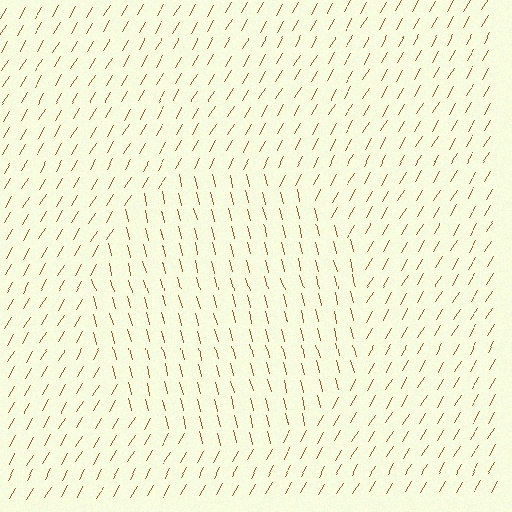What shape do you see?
I see a circle.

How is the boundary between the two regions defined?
The boundary is defined purely by a change in line orientation (approximately 45 degrees difference). All lines are the same color and thickness.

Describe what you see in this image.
The image is filled with small brown line segments. A circle region in the image has lines oriented differently from the surrounding lines, creating a visible texture boundary.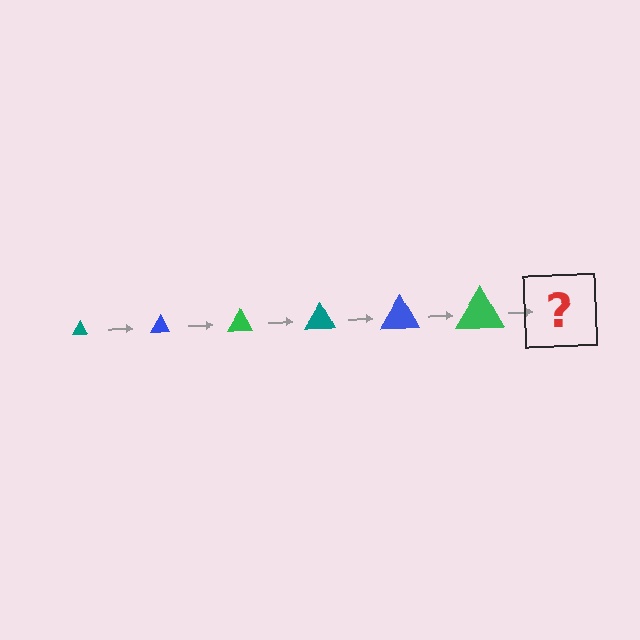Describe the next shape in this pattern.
It should be a teal triangle, larger than the previous one.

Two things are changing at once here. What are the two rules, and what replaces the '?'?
The two rules are that the triangle grows larger each step and the color cycles through teal, blue, and green. The '?' should be a teal triangle, larger than the previous one.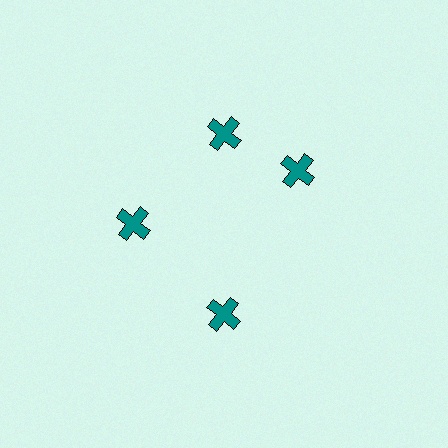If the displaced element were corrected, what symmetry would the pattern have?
It would have 4-fold rotational symmetry — the pattern would map onto itself every 90 degrees.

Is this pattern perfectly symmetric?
No. The 4 teal crosses are arranged in a ring, but one element near the 3 o'clock position is rotated out of alignment along the ring, breaking the 4-fold rotational symmetry.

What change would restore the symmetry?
The symmetry would be restored by rotating it back into even spacing with its neighbors so that all 4 crosses sit at equal angles and equal distance from the center.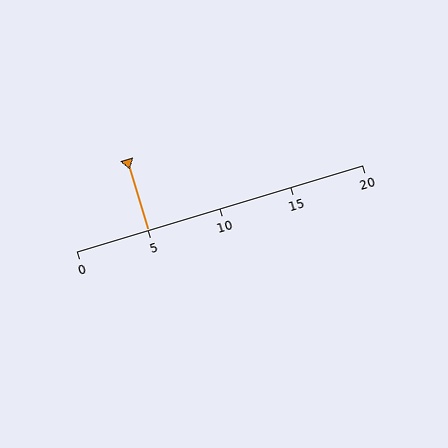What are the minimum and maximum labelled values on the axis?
The axis runs from 0 to 20.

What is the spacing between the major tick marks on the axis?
The major ticks are spaced 5 apart.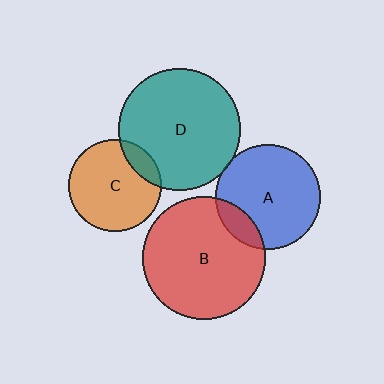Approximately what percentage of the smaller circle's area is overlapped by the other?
Approximately 15%.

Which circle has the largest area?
Circle B (red).